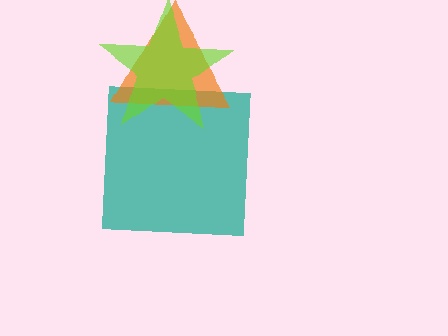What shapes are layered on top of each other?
The layered shapes are: a teal square, an orange triangle, a lime star.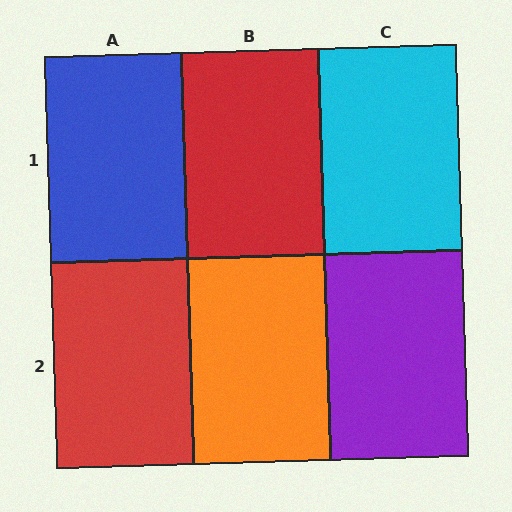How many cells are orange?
1 cell is orange.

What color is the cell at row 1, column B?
Red.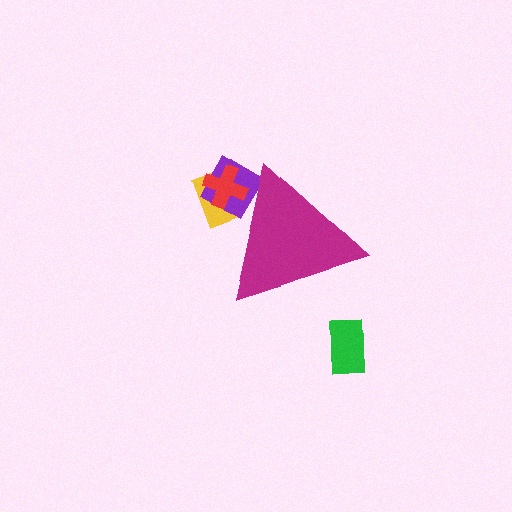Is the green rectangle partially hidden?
No, the green rectangle is fully visible.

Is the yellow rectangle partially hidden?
Yes, the yellow rectangle is partially hidden behind the magenta triangle.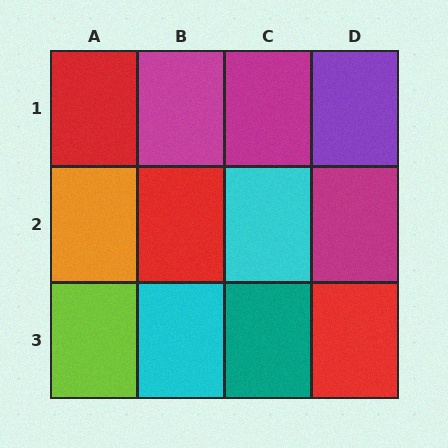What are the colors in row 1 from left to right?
Red, magenta, magenta, purple.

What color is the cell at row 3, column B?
Cyan.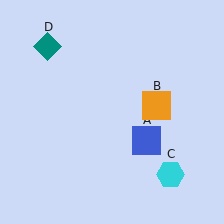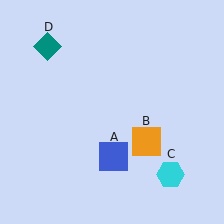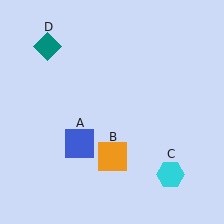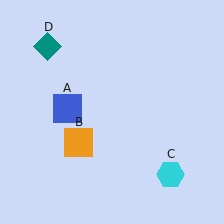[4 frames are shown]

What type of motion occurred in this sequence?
The blue square (object A), orange square (object B) rotated clockwise around the center of the scene.